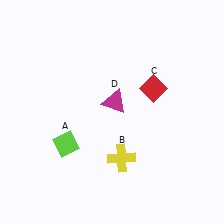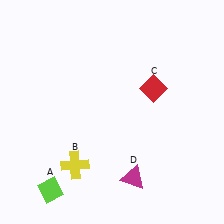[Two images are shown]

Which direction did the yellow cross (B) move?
The yellow cross (B) moved left.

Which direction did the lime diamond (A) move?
The lime diamond (A) moved down.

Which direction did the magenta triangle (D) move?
The magenta triangle (D) moved down.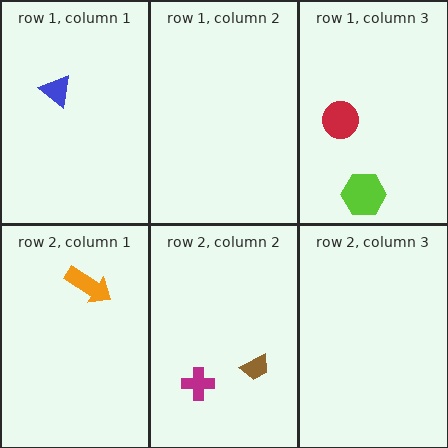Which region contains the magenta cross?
The row 2, column 2 region.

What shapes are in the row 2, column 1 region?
The orange arrow.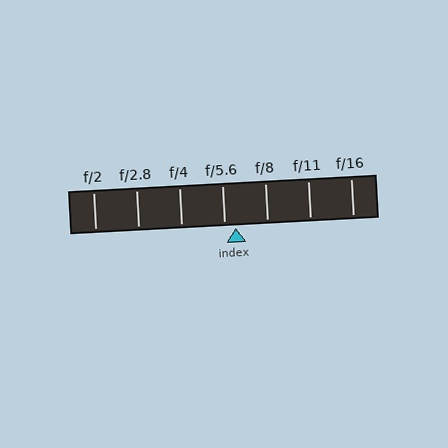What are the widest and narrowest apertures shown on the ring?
The widest aperture shown is f/2 and the narrowest is f/16.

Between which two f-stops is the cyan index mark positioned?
The index mark is between f/5.6 and f/8.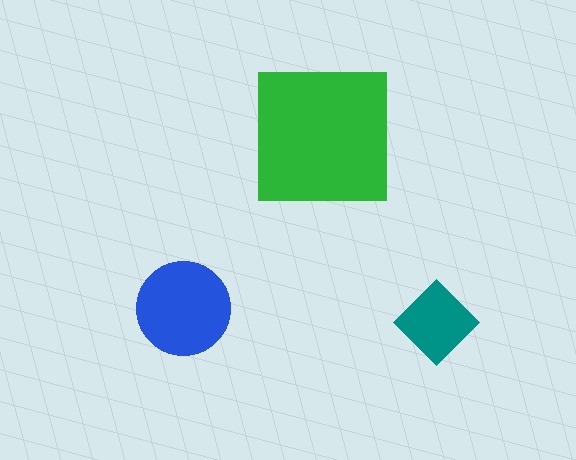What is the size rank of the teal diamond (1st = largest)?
3rd.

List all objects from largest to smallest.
The green square, the blue circle, the teal diamond.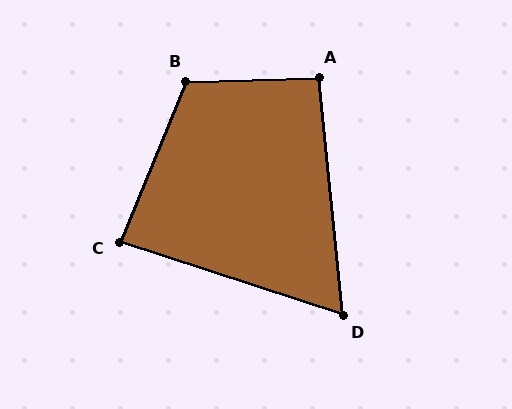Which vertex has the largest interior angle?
B, at approximately 114 degrees.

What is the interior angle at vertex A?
Approximately 94 degrees (approximately right).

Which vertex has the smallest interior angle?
D, at approximately 66 degrees.